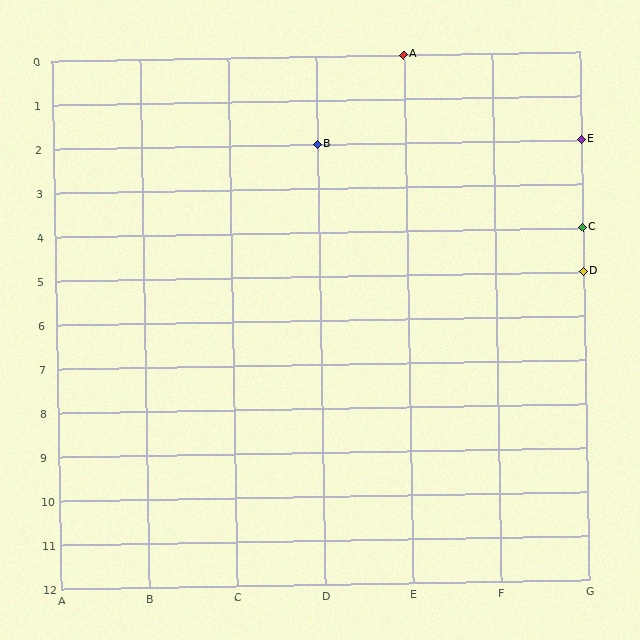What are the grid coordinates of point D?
Point D is at grid coordinates (G, 5).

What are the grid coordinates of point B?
Point B is at grid coordinates (D, 2).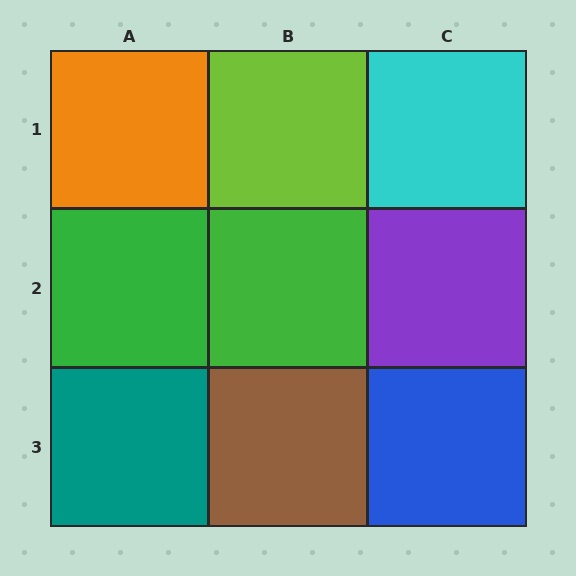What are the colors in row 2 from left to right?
Green, green, purple.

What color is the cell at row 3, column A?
Teal.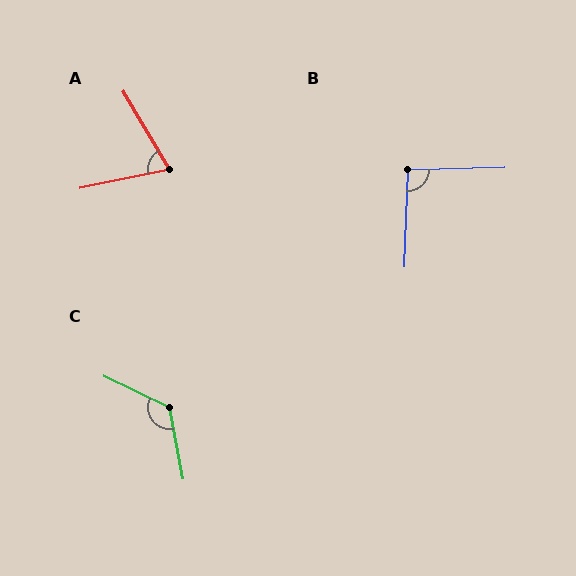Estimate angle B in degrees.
Approximately 94 degrees.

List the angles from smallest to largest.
A (71°), B (94°), C (126°).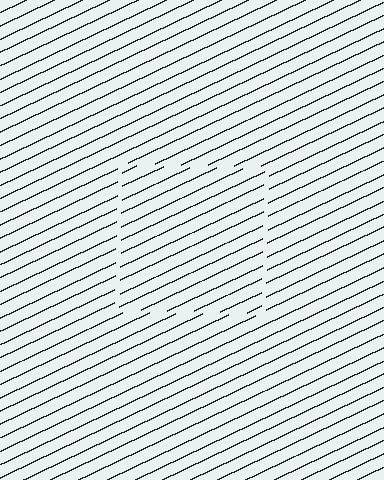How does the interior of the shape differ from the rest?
The interior of the shape contains the same grating, shifted by half a period — the contour is defined by the phase discontinuity where line-ends from the inner and outer gratings abut.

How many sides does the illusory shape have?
4 sides — the line-ends trace a square.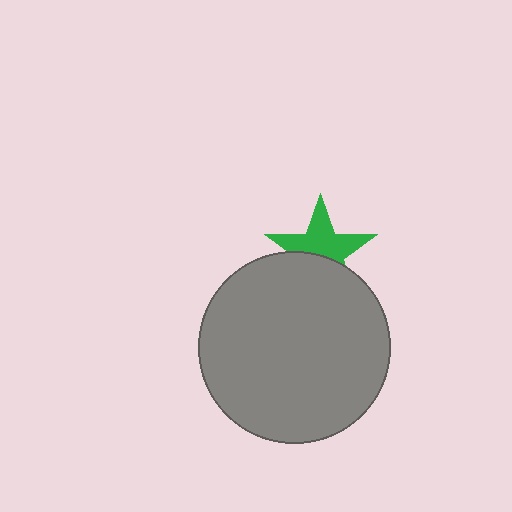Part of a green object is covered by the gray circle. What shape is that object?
It is a star.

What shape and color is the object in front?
The object in front is a gray circle.